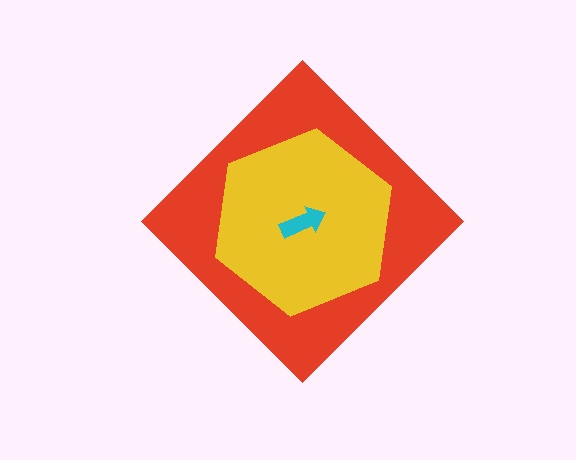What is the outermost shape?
The red diamond.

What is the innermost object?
The cyan arrow.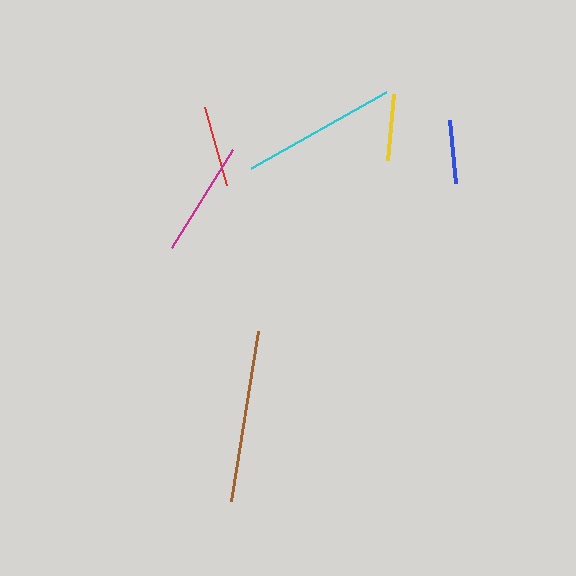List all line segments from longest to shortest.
From longest to shortest: brown, cyan, magenta, red, yellow, blue.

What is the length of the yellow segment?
The yellow segment is approximately 66 pixels long.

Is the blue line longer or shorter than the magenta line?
The magenta line is longer than the blue line.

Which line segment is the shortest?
The blue line is the shortest at approximately 63 pixels.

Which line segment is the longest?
The brown line is the longest at approximately 173 pixels.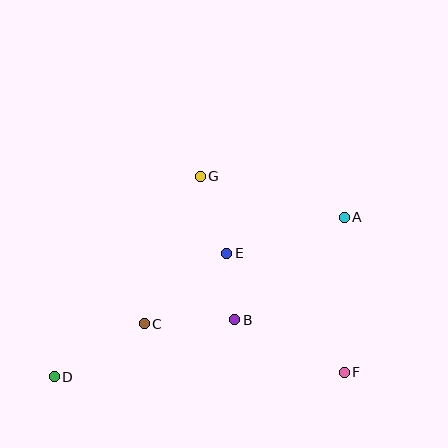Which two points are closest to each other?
Points B and E are closest to each other.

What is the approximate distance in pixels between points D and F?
The distance between D and F is approximately 290 pixels.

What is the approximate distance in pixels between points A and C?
The distance between A and C is approximately 227 pixels.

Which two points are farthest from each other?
Points A and D are farthest from each other.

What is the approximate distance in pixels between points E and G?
The distance between E and G is approximately 82 pixels.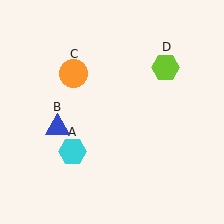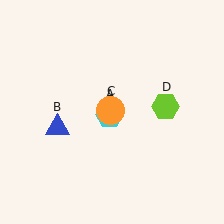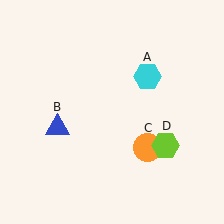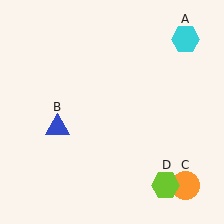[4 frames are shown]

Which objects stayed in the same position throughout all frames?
Blue triangle (object B) remained stationary.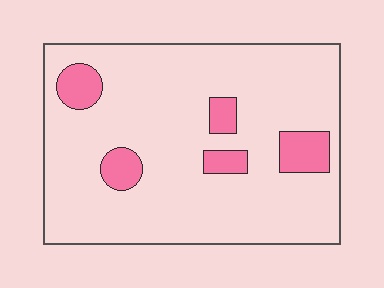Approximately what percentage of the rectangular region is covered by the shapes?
Approximately 10%.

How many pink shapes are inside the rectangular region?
5.